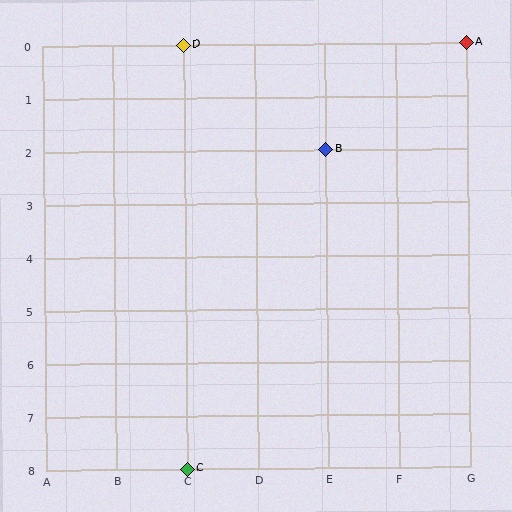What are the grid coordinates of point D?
Point D is at grid coordinates (C, 0).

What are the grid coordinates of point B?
Point B is at grid coordinates (E, 2).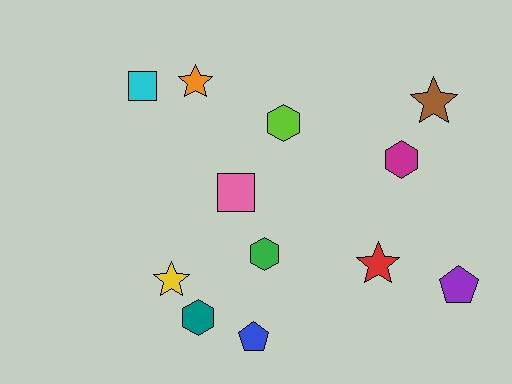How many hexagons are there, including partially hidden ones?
There are 4 hexagons.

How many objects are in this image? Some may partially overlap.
There are 12 objects.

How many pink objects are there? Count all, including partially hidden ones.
There is 1 pink object.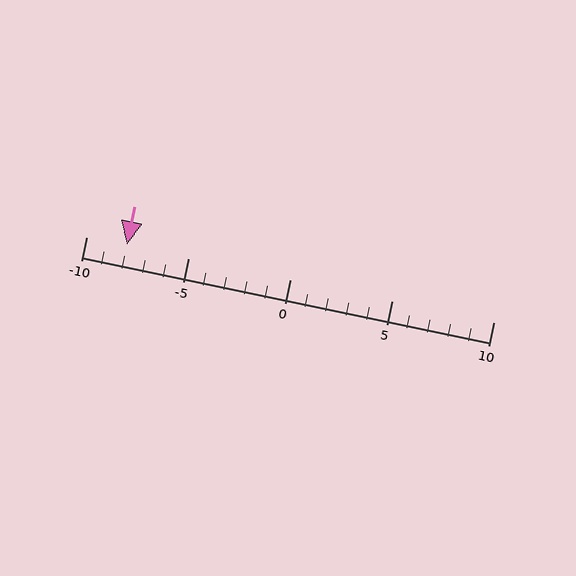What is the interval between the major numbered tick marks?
The major tick marks are spaced 5 units apart.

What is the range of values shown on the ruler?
The ruler shows values from -10 to 10.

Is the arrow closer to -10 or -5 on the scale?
The arrow is closer to -10.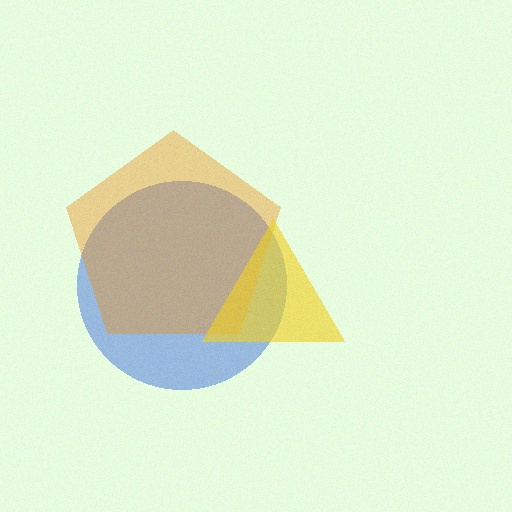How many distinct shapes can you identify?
There are 3 distinct shapes: a blue circle, an orange pentagon, a yellow triangle.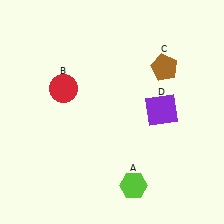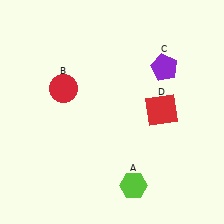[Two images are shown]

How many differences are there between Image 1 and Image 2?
There are 2 differences between the two images.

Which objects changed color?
C changed from brown to purple. D changed from purple to red.